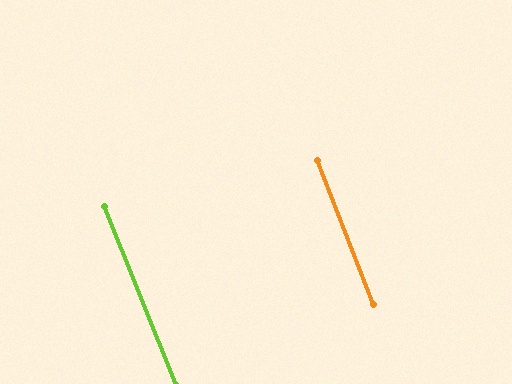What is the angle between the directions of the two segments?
Approximately 0 degrees.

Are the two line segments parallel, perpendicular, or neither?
Parallel — their directions differ by only 0.4°.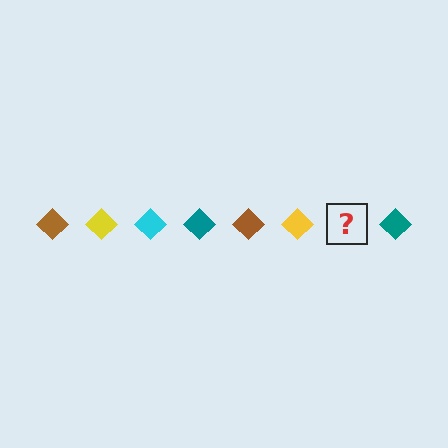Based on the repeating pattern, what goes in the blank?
The blank should be a cyan diamond.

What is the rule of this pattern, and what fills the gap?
The rule is that the pattern cycles through brown, yellow, cyan, teal diamonds. The gap should be filled with a cyan diamond.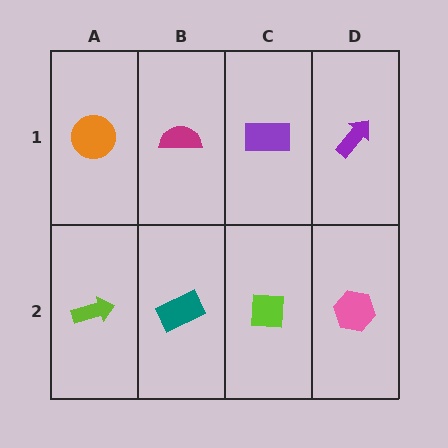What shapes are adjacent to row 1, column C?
A lime square (row 2, column C), a magenta semicircle (row 1, column B), a purple arrow (row 1, column D).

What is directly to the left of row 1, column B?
An orange circle.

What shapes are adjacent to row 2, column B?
A magenta semicircle (row 1, column B), a lime arrow (row 2, column A), a lime square (row 2, column C).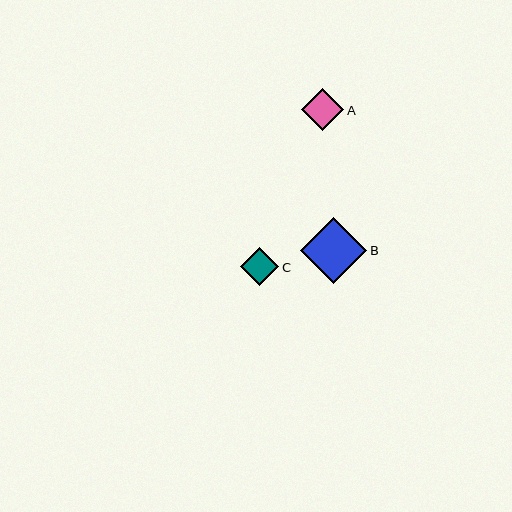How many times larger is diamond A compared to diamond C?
Diamond A is approximately 1.1 times the size of diamond C.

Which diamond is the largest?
Diamond B is the largest with a size of approximately 66 pixels.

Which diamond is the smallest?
Diamond C is the smallest with a size of approximately 38 pixels.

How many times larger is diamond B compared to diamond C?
Diamond B is approximately 1.7 times the size of diamond C.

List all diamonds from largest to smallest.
From largest to smallest: B, A, C.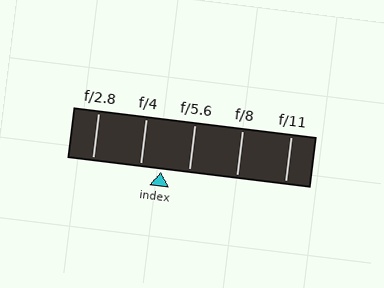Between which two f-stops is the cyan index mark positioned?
The index mark is between f/4 and f/5.6.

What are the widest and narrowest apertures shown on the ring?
The widest aperture shown is f/2.8 and the narrowest is f/11.